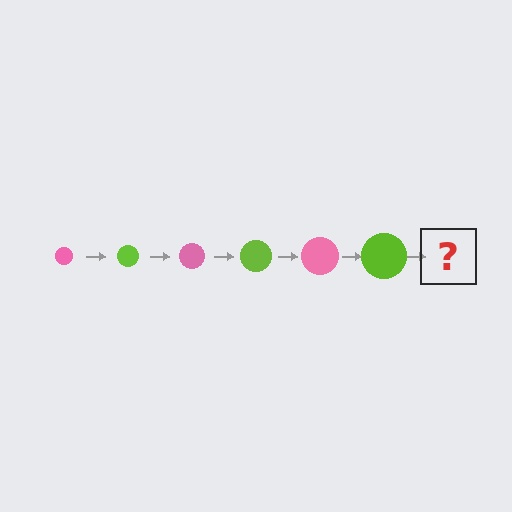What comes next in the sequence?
The next element should be a pink circle, larger than the previous one.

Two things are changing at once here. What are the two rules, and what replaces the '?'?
The two rules are that the circle grows larger each step and the color cycles through pink and lime. The '?' should be a pink circle, larger than the previous one.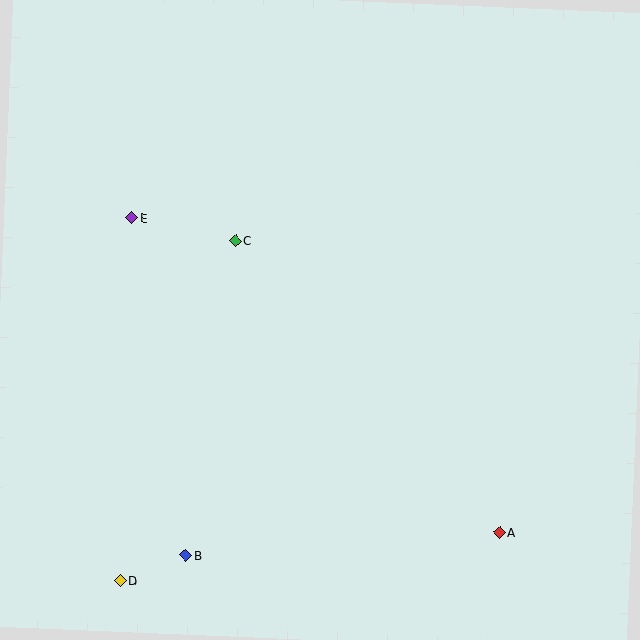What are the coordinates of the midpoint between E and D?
The midpoint between E and D is at (126, 399).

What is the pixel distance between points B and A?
The distance between B and A is 314 pixels.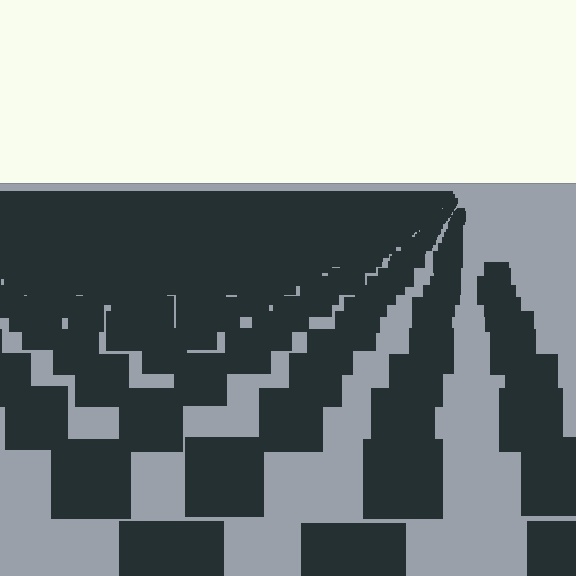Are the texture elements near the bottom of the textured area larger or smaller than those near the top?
Larger. Near the bottom, elements are closer to the viewer and appear at a bigger on-screen size.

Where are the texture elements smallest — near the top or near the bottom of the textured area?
Near the top.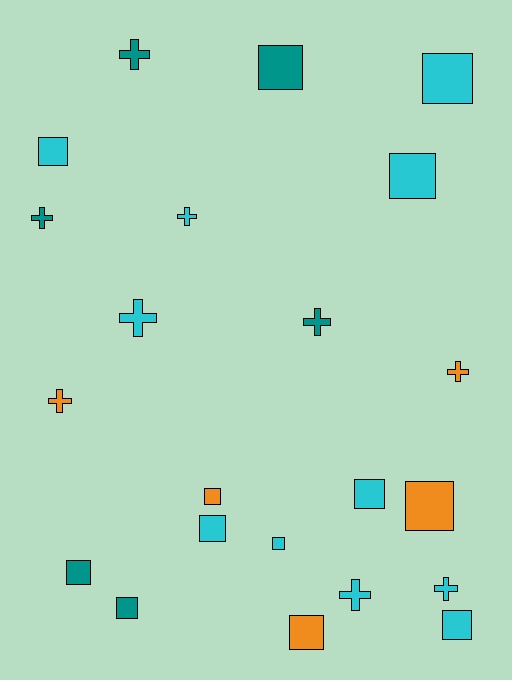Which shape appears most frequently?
Square, with 13 objects.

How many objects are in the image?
There are 22 objects.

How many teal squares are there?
There are 3 teal squares.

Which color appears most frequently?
Cyan, with 11 objects.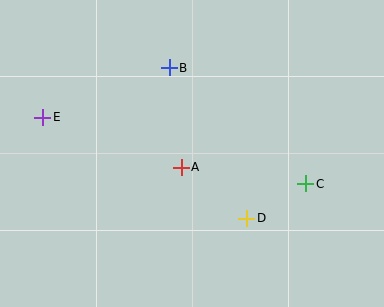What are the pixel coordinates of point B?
Point B is at (169, 68).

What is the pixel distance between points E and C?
The distance between E and C is 271 pixels.